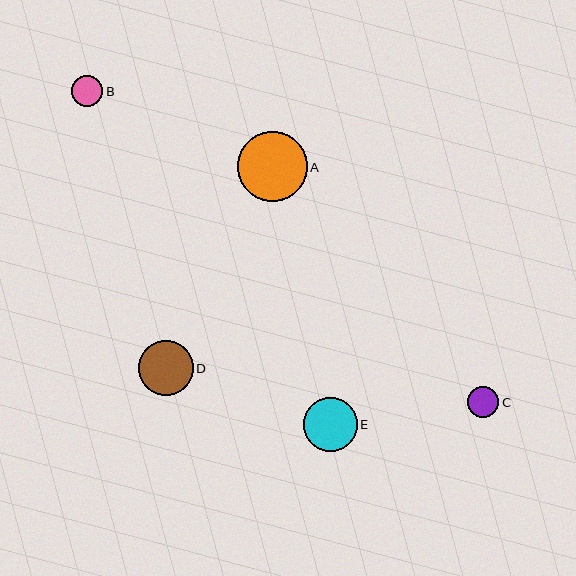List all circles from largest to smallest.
From largest to smallest: A, D, E, B, C.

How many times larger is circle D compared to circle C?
Circle D is approximately 1.8 times the size of circle C.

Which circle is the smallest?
Circle C is the smallest with a size of approximately 31 pixels.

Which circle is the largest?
Circle A is the largest with a size of approximately 69 pixels.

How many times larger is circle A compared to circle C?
Circle A is approximately 2.3 times the size of circle C.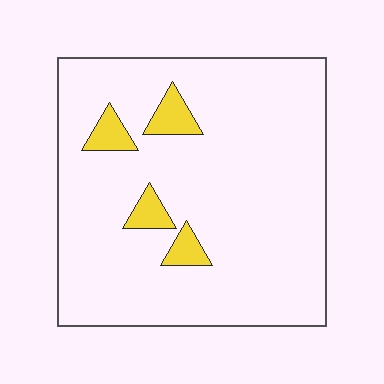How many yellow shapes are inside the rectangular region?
4.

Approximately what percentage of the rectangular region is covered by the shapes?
Approximately 10%.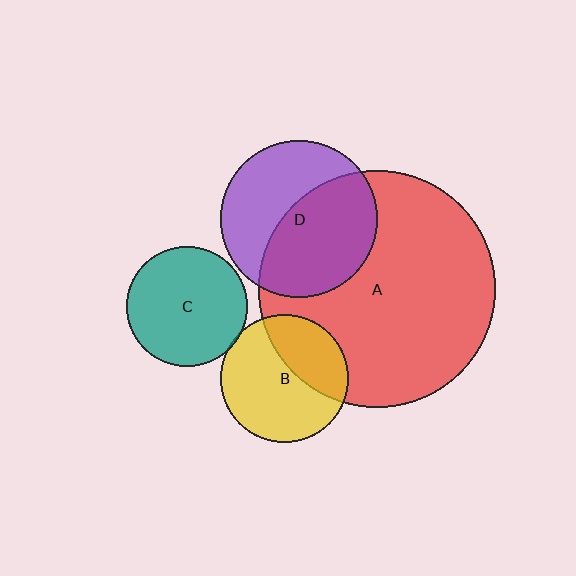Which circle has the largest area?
Circle A (red).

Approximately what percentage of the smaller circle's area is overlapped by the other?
Approximately 35%.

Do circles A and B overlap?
Yes.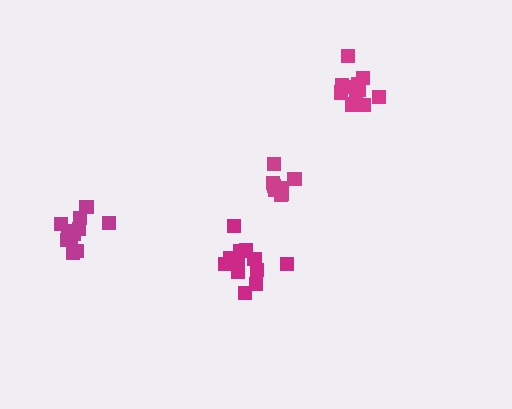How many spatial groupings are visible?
There are 4 spatial groupings.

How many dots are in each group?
Group 1: 8 dots, Group 2: 12 dots, Group 3: 12 dots, Group 4: 12 dots (44 total).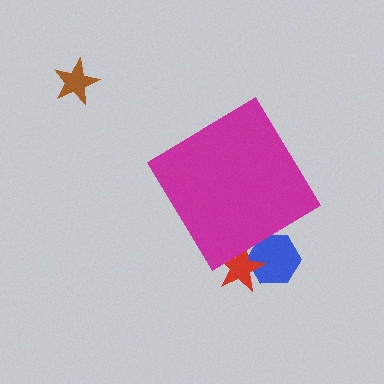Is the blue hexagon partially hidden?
Yes, the blue hexagon is partially hidden behind the magenta diamond.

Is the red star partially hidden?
Yes, the red star is partially hidden behind the magenta diamond.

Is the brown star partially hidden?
No, the brown star is fully visible.